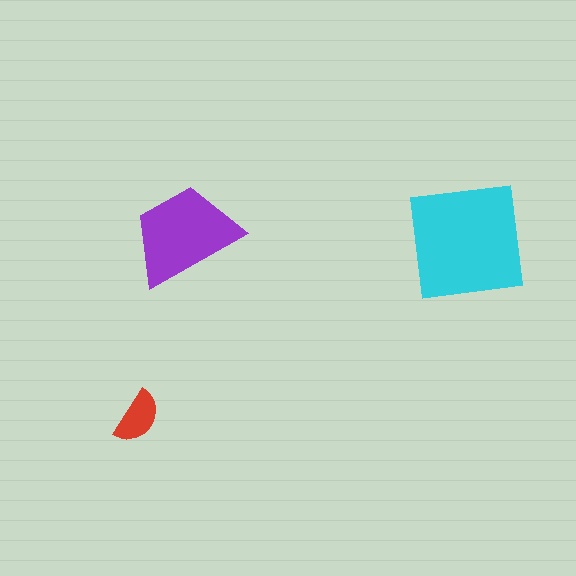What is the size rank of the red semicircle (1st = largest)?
3rd.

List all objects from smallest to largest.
The red semicircle, the purple trapezoid, the cyan square.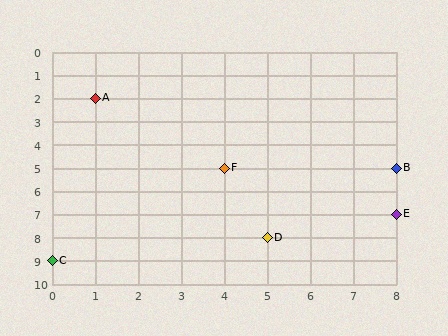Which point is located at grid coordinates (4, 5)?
Point F is at (4, 5).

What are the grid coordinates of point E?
Point E is at grid coordinates (8, 7).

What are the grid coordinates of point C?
Point C is at grid coordinates (0, 9).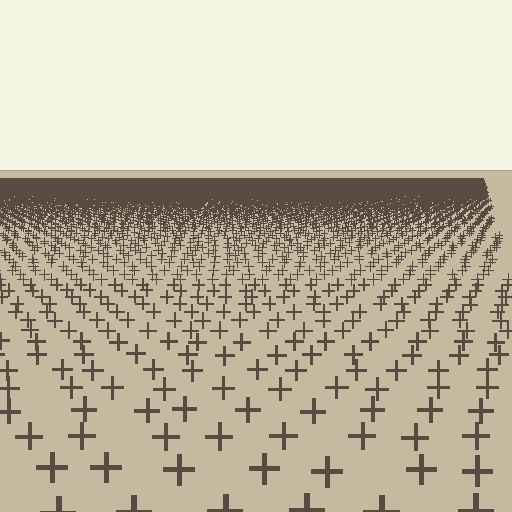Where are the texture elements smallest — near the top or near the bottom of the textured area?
Near the top.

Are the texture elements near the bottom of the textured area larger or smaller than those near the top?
Larger. Near the bottom, elements are closer to the viewer and appear at a bigger on-screen size.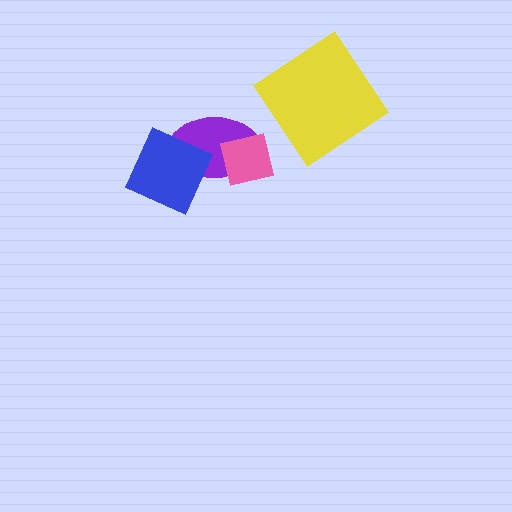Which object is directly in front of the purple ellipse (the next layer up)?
The pink square is directly in front of the purple ellipse.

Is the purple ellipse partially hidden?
Yes, it is partially covered by another shape.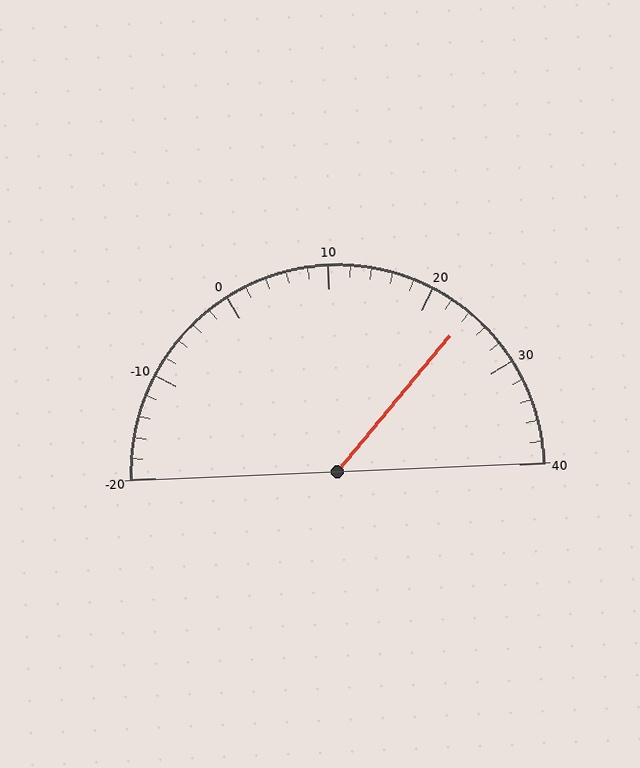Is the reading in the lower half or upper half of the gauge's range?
The reading is in the upper half of the range (-20 to 40).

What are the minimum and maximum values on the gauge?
The gauge ranges from -20 to 40.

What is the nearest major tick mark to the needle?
The nearest major tick mark is 20.